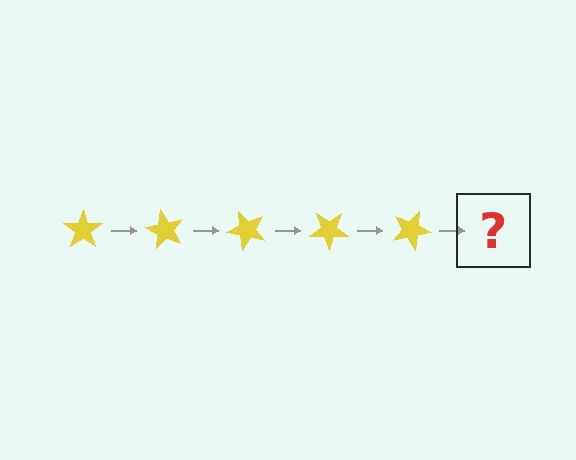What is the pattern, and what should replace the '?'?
The pattern is that the star rotates 60 degrees each step. The '?' should be a yellow star rotated 300 degrees.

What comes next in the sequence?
The next element should be a yellow star rotated 300 degrees.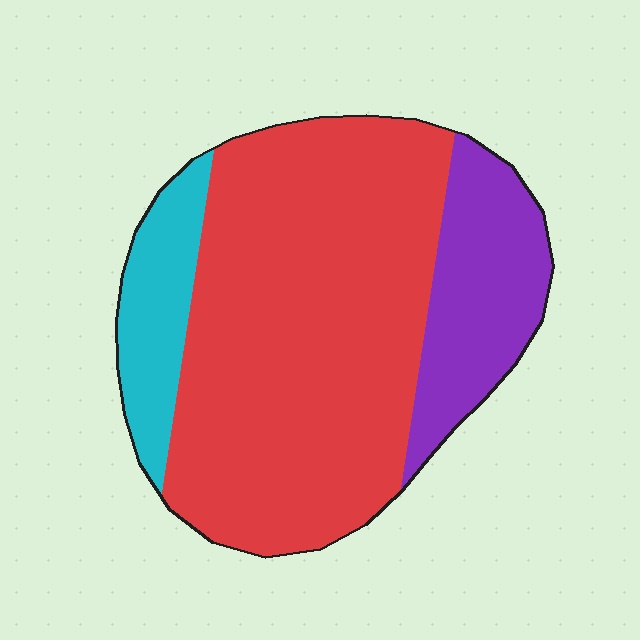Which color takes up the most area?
Red, at roughly 70%.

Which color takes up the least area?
Cyan, at roughly 15%.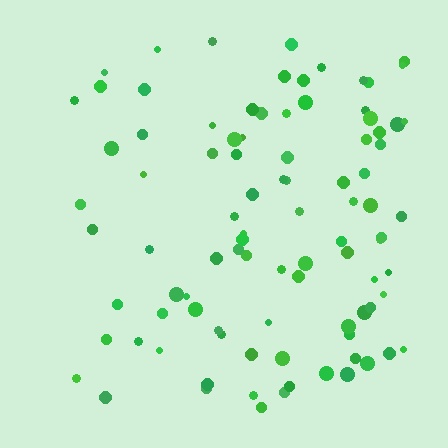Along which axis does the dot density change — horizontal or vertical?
Horizontal.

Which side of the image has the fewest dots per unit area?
The left.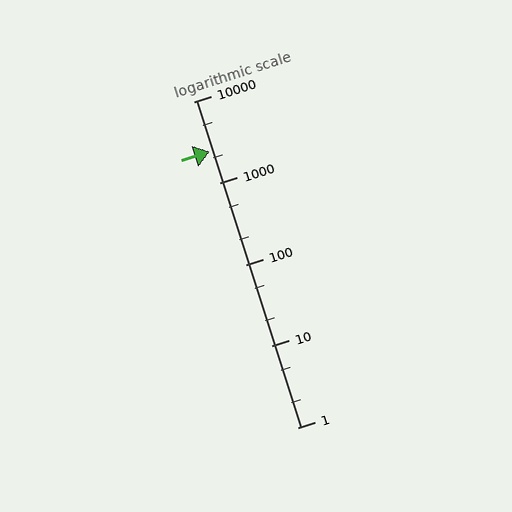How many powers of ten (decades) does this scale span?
The scale spans 4 decades, from 1 to 10000.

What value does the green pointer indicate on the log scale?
The pointer indicates approximately 2400.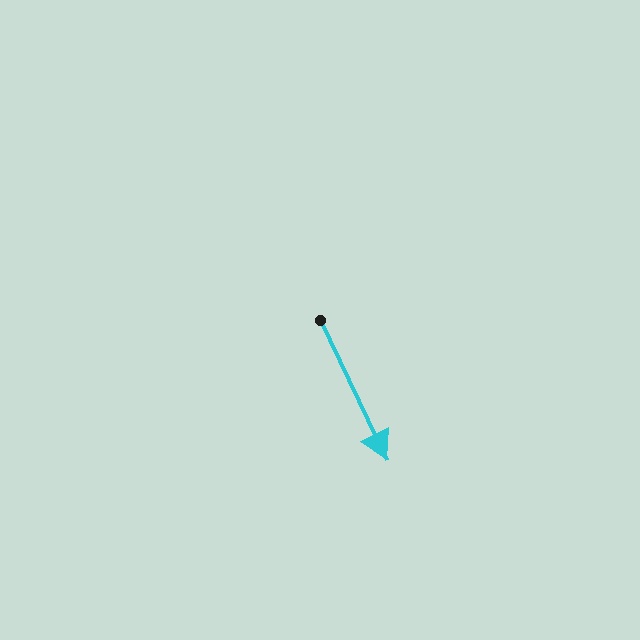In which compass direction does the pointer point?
Southeast.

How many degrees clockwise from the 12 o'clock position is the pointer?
Approximately 154 degrees.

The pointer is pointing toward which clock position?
Roughly 5 o'clock.